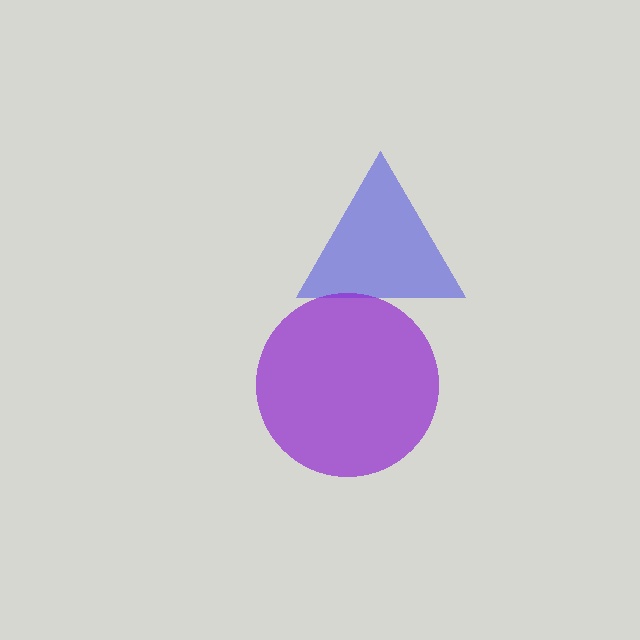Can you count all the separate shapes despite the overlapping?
Yes, there are 2 separate shapes.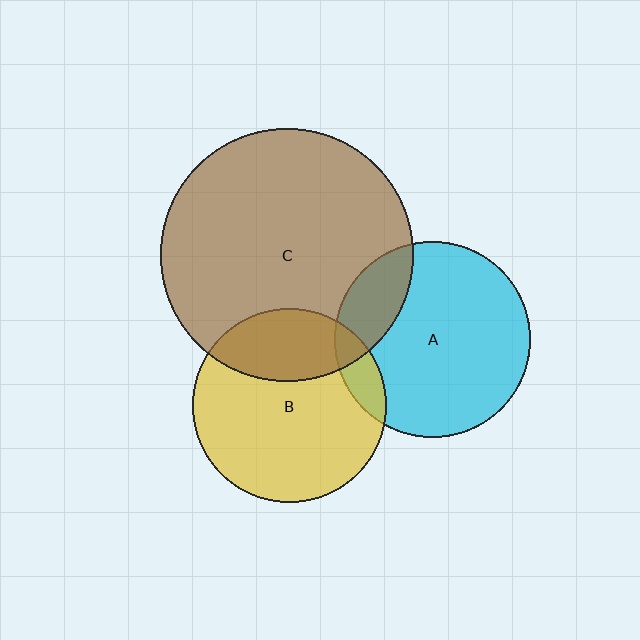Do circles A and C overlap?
Yes.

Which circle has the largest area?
Circle C (brown).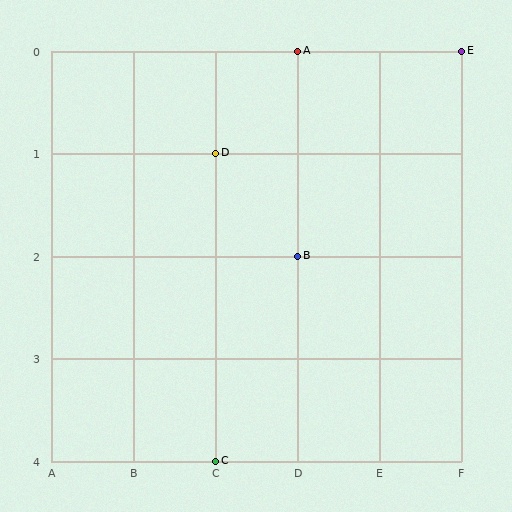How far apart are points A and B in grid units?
Points A and B are 2 rows apart.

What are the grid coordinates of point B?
Point B is at grid coordinates (D, 2).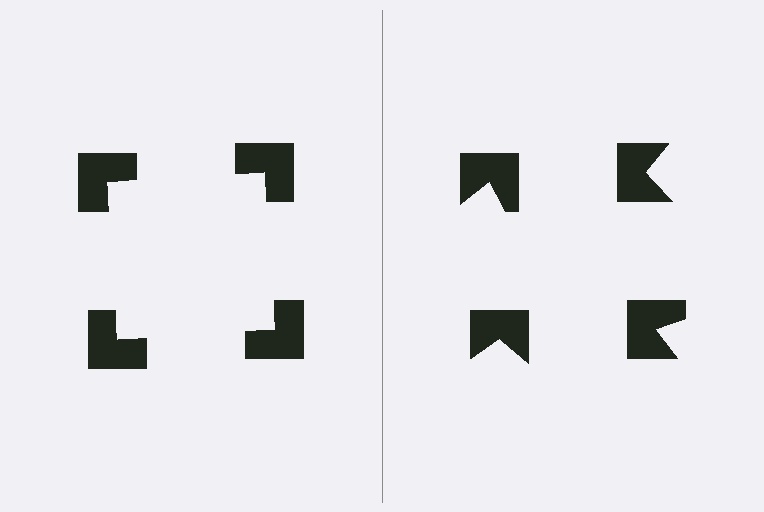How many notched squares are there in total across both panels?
8 — 4 on each side.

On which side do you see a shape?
An illusory square appears on the left side. On the right side the wedge cuts are rotated, so no coherent shape forms.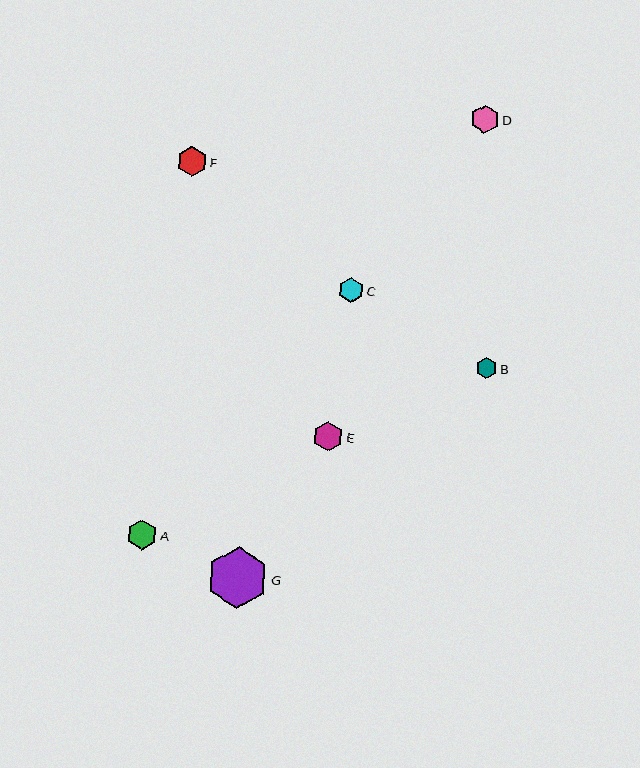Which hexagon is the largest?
Hexagon G is the largest with a size of approximately 61 pixels.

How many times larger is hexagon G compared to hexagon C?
Hexagon G is approximately 2.5 times the size of hexagon C.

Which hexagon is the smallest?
Hexagon B is the smallest with a size of approximately 22 pixels.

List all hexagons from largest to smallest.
From largest to smallest: G, F, A, E, D, C, B.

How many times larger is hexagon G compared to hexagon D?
Hexagon G is approximately 2.1 times the size of hexagon D.